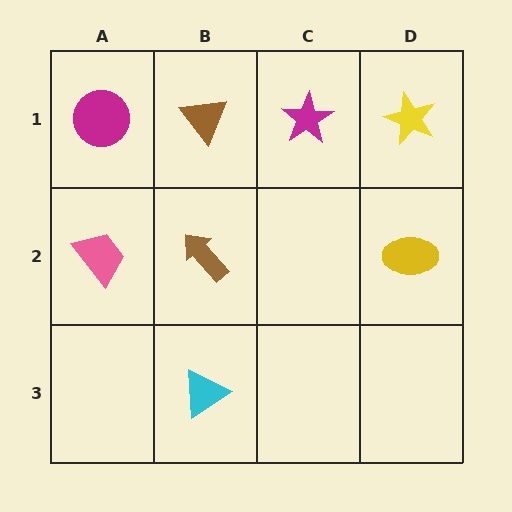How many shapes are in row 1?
4 shapes.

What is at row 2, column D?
A yellow ellipse.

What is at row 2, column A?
A pink trapezoid.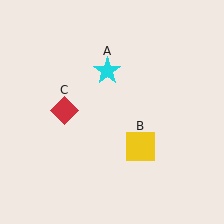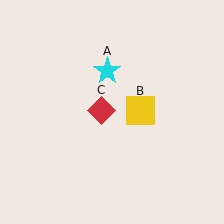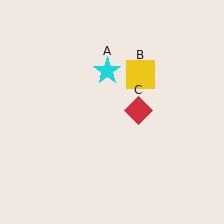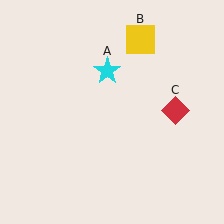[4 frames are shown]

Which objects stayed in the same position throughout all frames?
Cyan star (object A) remained stationary.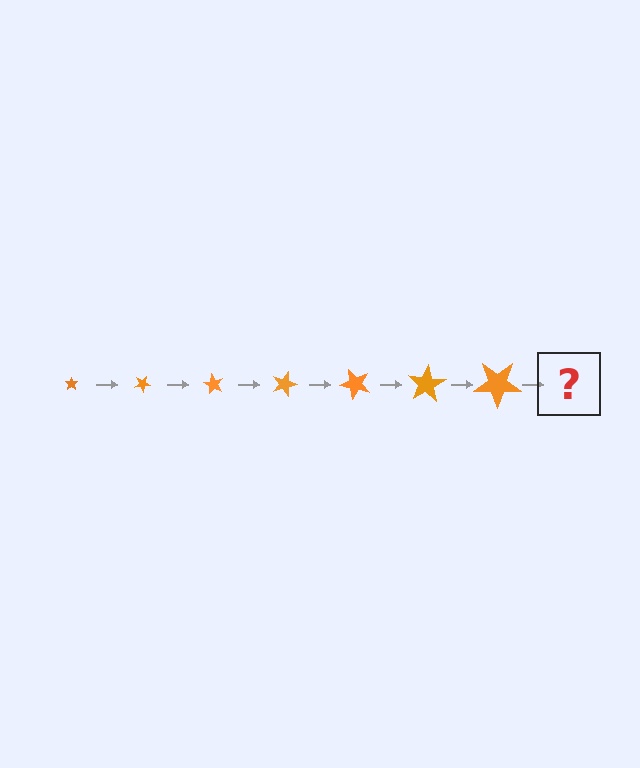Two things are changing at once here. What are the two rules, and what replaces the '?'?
The two rules are that the star grows larger each step and it rotates 30 degrees each step. The '?' should be a star, larger than the previous one and rotated 210 degrees from the start.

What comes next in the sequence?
The next element should be a star, larger than the previous one and rotated 210 degrees from the start.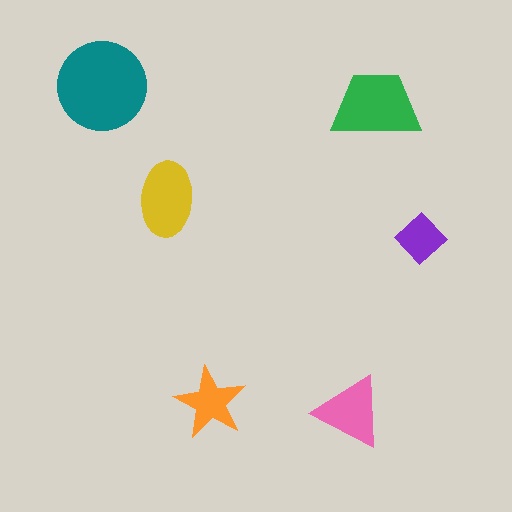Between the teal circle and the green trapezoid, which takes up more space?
The teal circle.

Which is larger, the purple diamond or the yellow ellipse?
The yellow ellipse.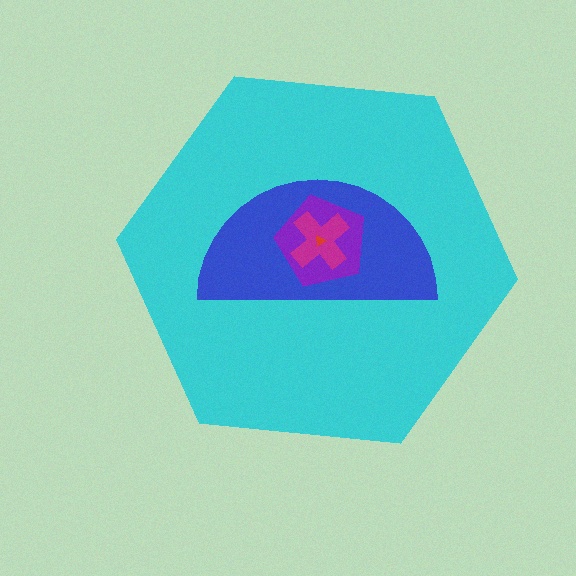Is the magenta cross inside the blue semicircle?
Yes.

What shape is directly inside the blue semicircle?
The purple pentagon.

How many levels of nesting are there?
5.